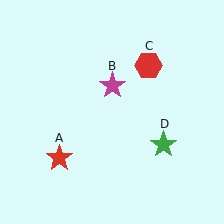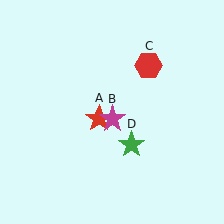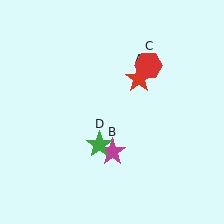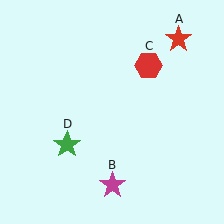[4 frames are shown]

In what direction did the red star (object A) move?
The red star (object A) moved up and to the right.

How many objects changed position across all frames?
3 objects changed position: red star (object A), magenta star (object B), green star (object D).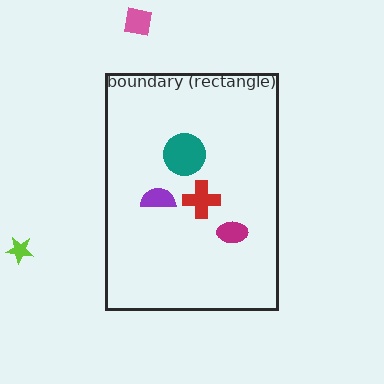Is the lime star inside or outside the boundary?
Outside.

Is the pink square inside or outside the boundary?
Outside.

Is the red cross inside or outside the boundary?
Inside.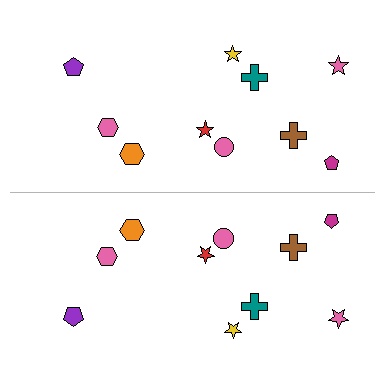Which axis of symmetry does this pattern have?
The pattern has a horizontal axis of symmetry running through the center of the image.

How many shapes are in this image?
There are 20 shapes in this image.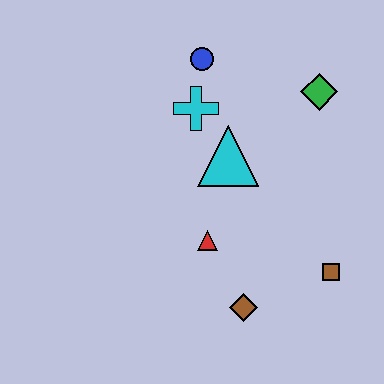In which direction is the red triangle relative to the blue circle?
The red triangle is below the blue circle.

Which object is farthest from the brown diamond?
The blue circle is farthest from the brown diamond.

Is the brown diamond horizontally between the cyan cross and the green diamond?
Yes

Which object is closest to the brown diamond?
The red triangle is closest to the brown diamond.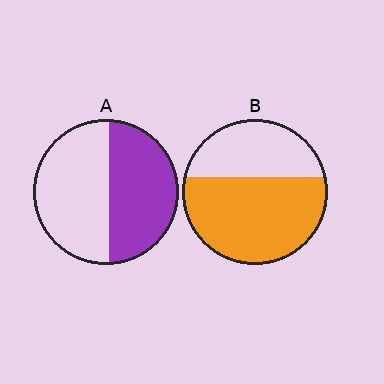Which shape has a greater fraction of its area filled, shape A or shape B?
Shape B.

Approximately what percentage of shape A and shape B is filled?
A is approximately 45% and B is approximately 65%.